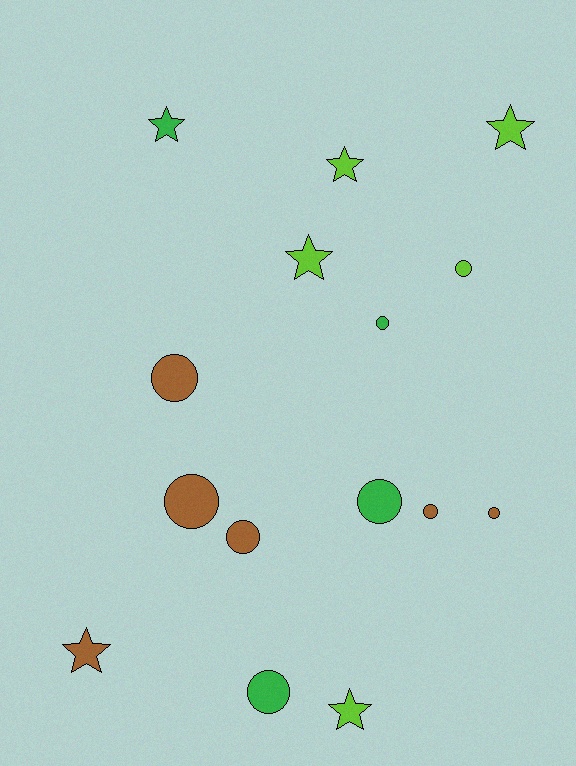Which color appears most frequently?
Brown, with 6 objects.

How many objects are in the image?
There are 15 objects.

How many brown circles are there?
There are 5 brown circles.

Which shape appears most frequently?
Circle, with 9 objects.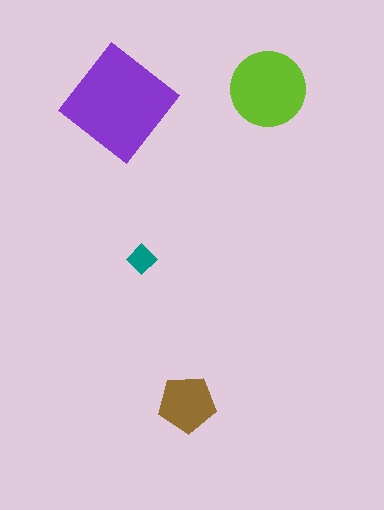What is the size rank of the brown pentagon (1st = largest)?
3rd.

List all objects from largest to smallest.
The purple diamond, the lime circle, the brown pentagon, the teal diamond.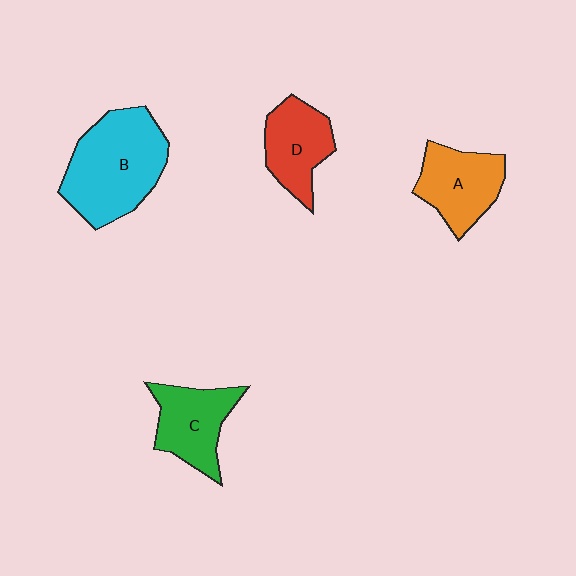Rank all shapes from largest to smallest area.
From largest to smallest: B (cyan), A (orange), C (green), D (red).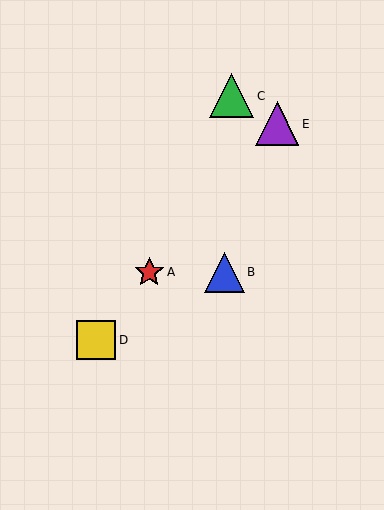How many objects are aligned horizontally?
2 objects (A, B) are aligned horizontally.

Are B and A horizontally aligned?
Yes, both are at y≈272.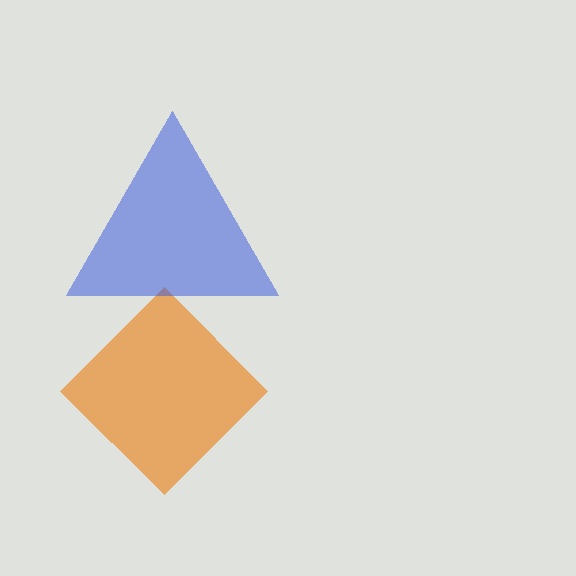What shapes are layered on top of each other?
The layered shapes are: an orange diamond, a blue triangle.